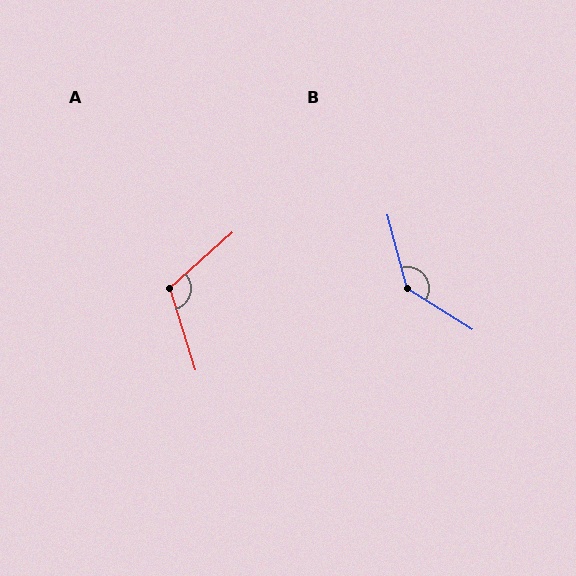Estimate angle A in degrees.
Approximately 114 degrees.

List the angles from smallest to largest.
A (114°), B (137°).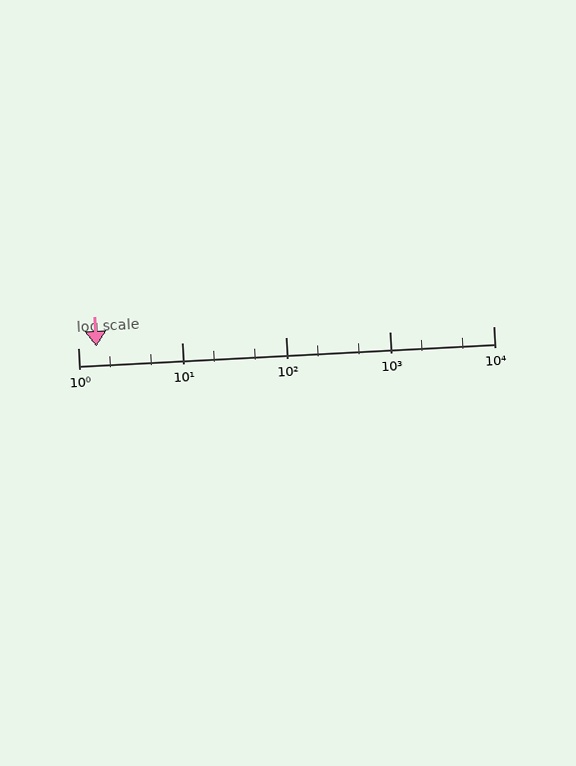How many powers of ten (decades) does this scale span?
The scale spans 4 decades, from 1 to 10000.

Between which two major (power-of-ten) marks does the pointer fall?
The pointer is between 1 and 10.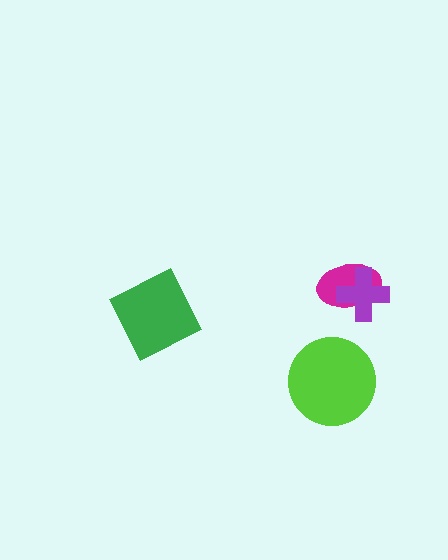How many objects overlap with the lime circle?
0 objects overlap with the lime circle.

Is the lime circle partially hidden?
No, no other shape covers it.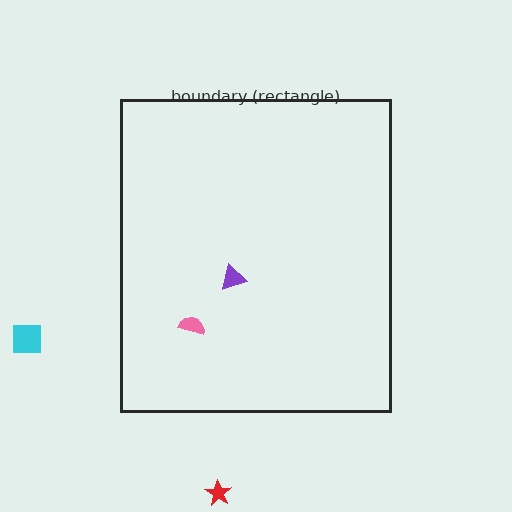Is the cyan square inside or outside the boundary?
Outside.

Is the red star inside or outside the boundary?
Outside.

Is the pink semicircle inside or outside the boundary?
Inside.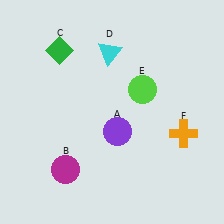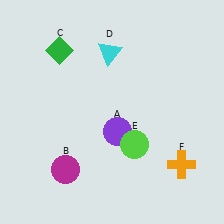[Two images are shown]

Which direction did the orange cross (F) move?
The orange cross (F) moved down.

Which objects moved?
The objects that moved are: the lime circle (E), the orange cross (F).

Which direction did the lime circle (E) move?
The lime circle (E) moved down.